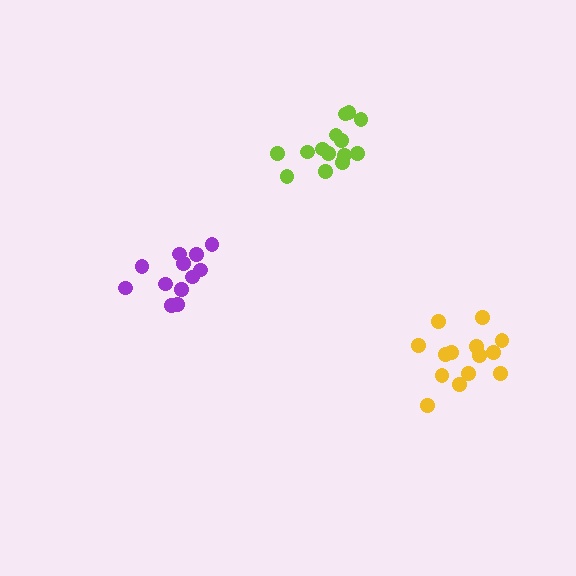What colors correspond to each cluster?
The clusters are colored: purple, lime, yellow.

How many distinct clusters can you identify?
There are 3 distinct clusters.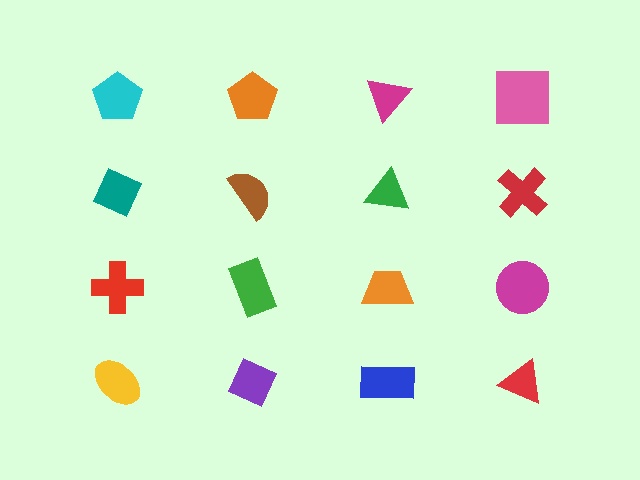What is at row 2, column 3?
A green triangle.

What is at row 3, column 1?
A red cross.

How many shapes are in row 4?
4 shapes.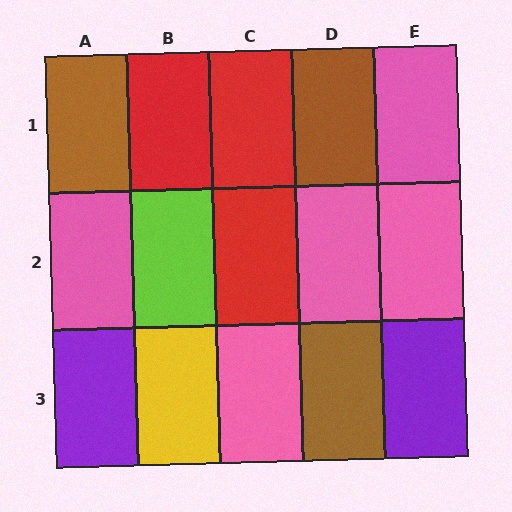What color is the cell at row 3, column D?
Brown.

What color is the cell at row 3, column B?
Yellow.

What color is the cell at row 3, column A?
Purple.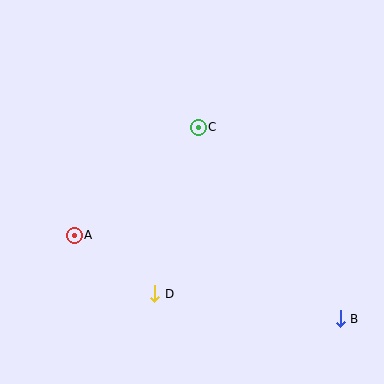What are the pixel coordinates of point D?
Point D is at (155, 294).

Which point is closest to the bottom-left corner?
Point A is closest to the bottom-left corner.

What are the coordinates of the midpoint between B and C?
The midpoint between B and C is at (269, 223).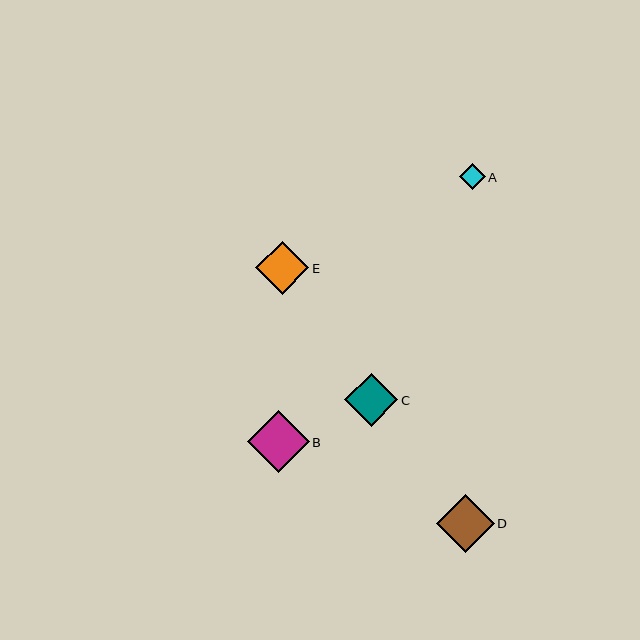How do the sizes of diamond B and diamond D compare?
Diamond B and diamond D are approximately the same size.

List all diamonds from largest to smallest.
From largest to smallest: B, D, C, E, A.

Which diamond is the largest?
Diamond B is the largest with a size of approximately 61 pixels.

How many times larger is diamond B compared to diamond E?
Diamond B is approximately 1.2 times the size of diamond E.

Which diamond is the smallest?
Diamond A is the smallest with a size of approximately 26 pixels.